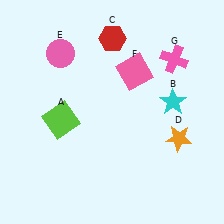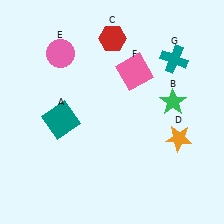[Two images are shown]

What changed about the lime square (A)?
In Image 1, A is lime. In Image 2, it changed to teal.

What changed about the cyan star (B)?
In Image 1, B is cyan. In Image 2, it changed to green.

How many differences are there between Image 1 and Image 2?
There are 3 differences between the two images.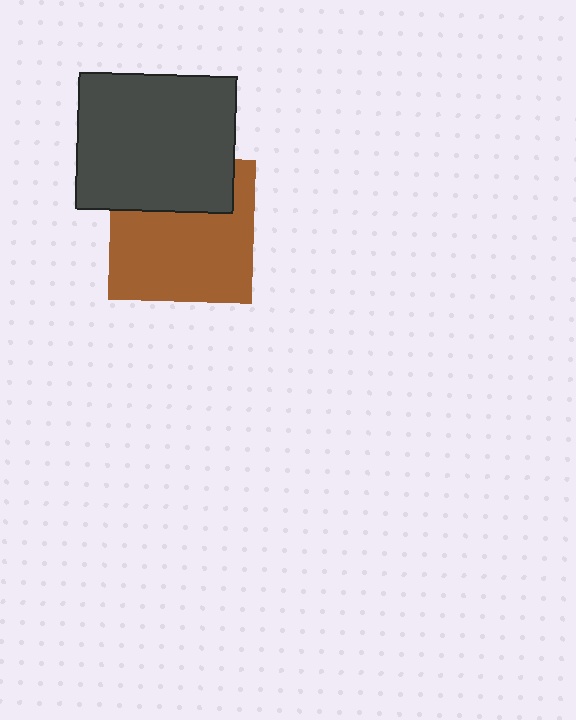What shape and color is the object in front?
The object in front is a dark gray rectangle.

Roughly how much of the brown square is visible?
Most of it is visible (roughly 68%).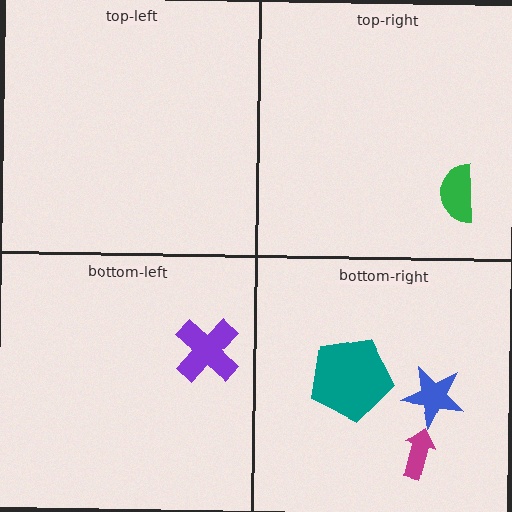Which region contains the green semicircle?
The top-right region.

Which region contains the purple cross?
The bottom-left region.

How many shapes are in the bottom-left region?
1.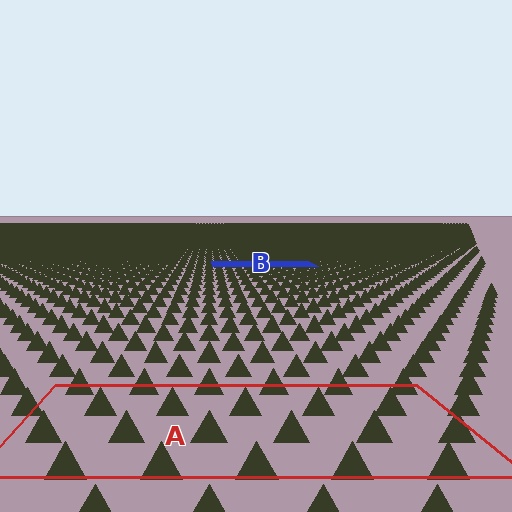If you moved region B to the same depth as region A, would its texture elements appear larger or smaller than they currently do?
They would appear larger. At a closer depth, the same texture elements are projected at a bigger on-screen size.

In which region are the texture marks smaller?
The texture marks are smaller in region B, because it is farther away.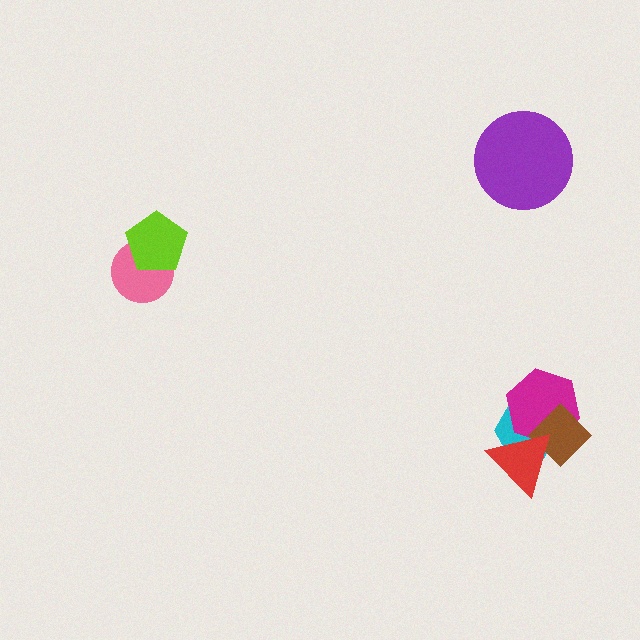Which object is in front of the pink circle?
The lime pentagon is in front of the pink circle.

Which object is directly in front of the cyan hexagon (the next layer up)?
The magenta hexagon is directly in front of the cyan hexagon.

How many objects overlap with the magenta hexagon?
3 objects overlap with the magenta hexagon.